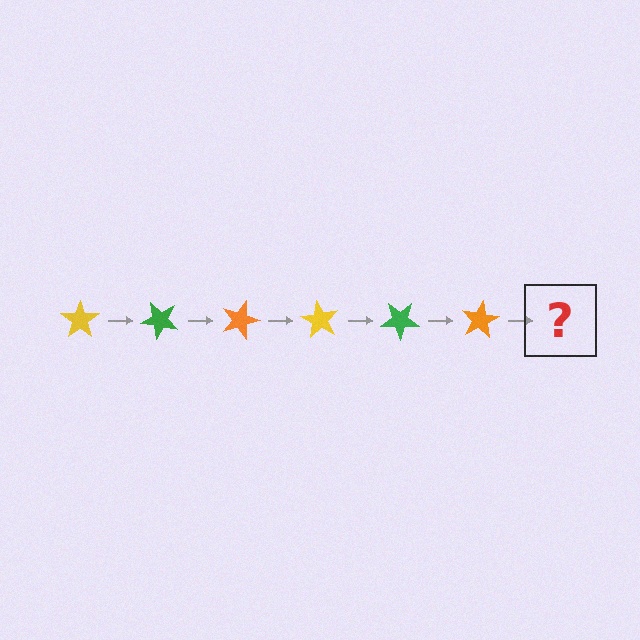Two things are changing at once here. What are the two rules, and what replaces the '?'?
The two rules are that it rotates 45 degrees each step and the color cycles through yellow, green, and orange. The '?' should be a yellow star, rotated 270 degrees from the start.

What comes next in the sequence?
The next element should be a yellow star, rotated 270 degrees from the start.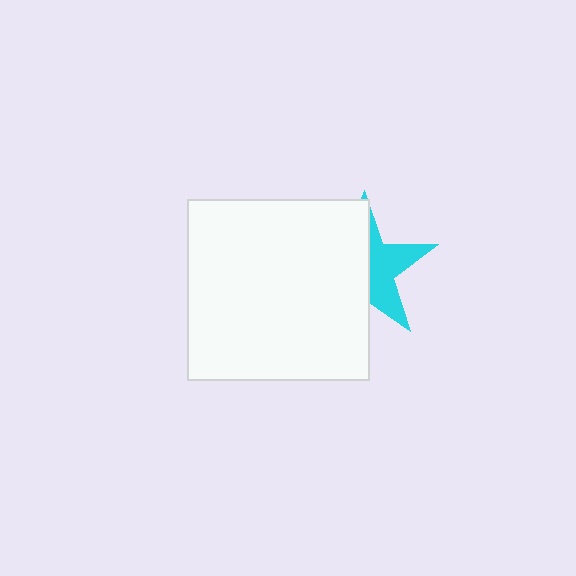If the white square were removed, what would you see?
You would see the complete cyan star.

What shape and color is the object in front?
The object in front is a white square.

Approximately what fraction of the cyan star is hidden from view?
Roughly 57% of the cyan star is hidden behind the white square.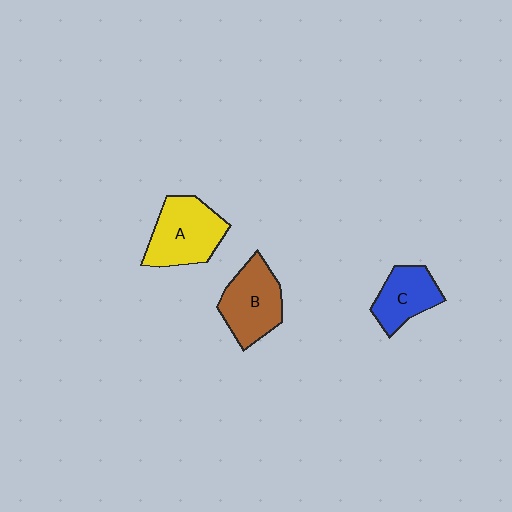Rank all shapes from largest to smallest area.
From largest to smallest: A (yellow), B (brown), C (blue).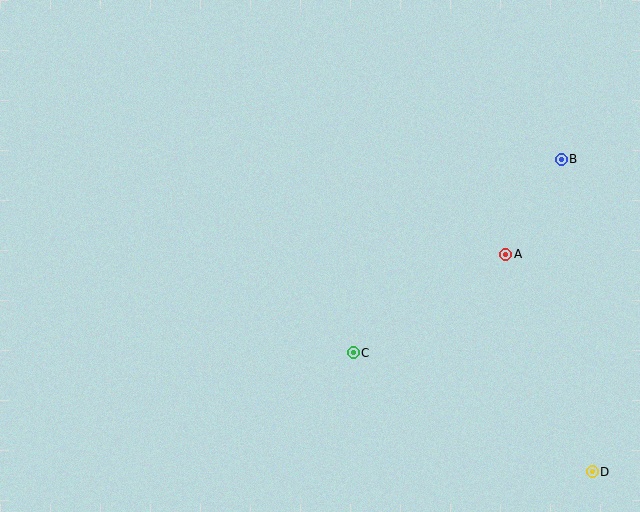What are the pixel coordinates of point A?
Point A is at (506, 254).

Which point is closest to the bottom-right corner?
Point D is closest to the bottom-right corner.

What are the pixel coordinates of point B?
Point B is at (561, 159).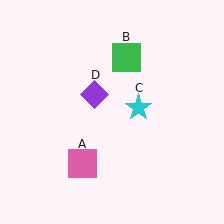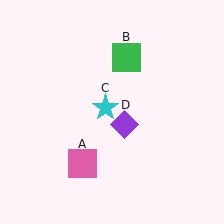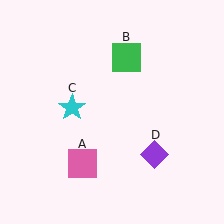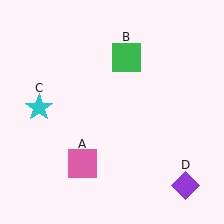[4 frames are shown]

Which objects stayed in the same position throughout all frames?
Pink square (object A) and green square (object B) remained stationary.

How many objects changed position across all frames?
2 objects changed position: cyan star (object C), purple diamond (object D).